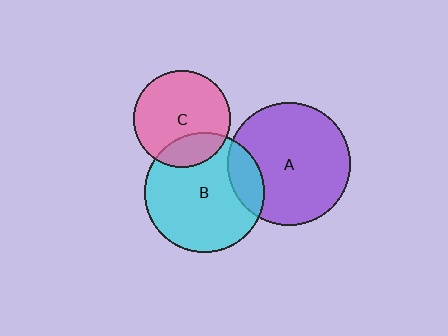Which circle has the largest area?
Circle A (purple).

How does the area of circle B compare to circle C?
Approximately 1.6 times.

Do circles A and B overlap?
Yes.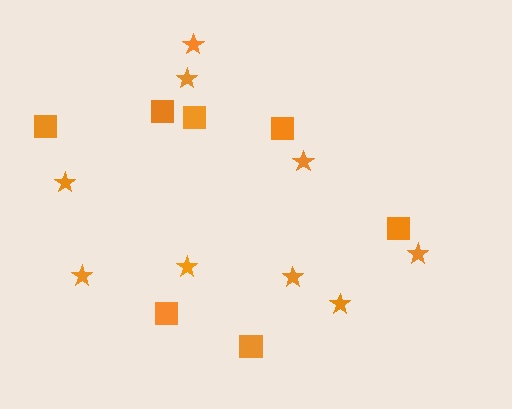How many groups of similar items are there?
There are 2 groups: one group of stars (9) and one group of squares (7).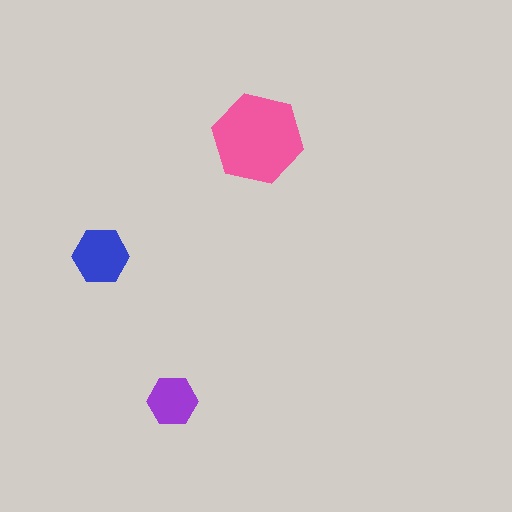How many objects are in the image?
There are 3 objects in the image.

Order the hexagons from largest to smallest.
the pink one, the blue one, the purple one.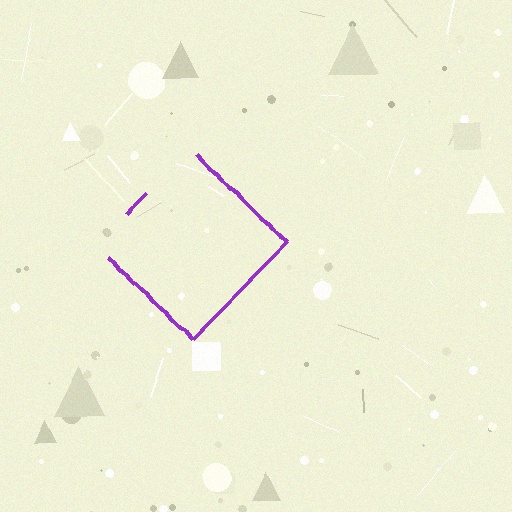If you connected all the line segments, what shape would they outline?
They would outline a diamond.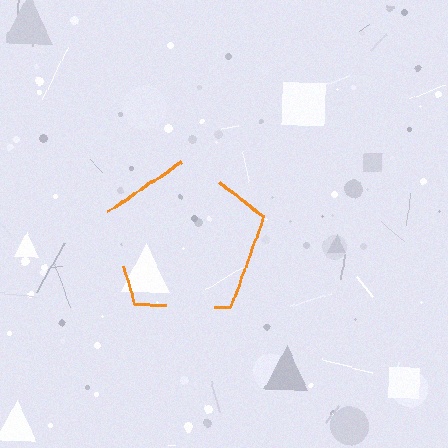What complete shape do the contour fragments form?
The contour fragments form a pentagon.